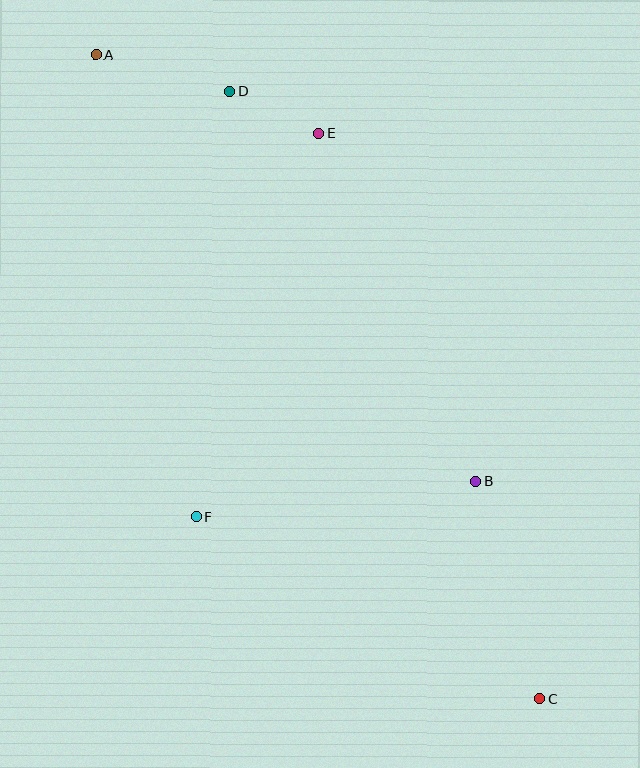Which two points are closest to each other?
Points D and E are closest to each other.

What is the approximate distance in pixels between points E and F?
The distance between E and F is approximately 403 pixels.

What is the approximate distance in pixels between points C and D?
The distance between C and D is approximately 682 pixels.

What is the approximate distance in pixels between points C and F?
The distance between C and F is approximately 388 pixels.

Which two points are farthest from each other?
Points A and C are farthest from each other.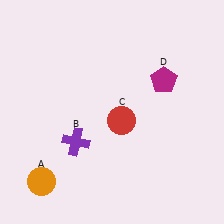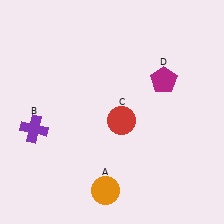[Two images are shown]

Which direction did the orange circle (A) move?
The orange circle (A) moved right.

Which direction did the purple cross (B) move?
The purple cross (B) moved left.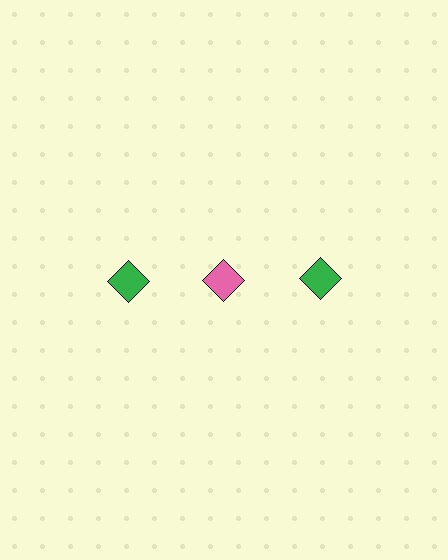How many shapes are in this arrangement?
There are 3 shapes arranged in a grid pattern.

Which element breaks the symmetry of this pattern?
The pink diamond in the top row, second from left column breaks the symmetry. All other shapes are green diamonds.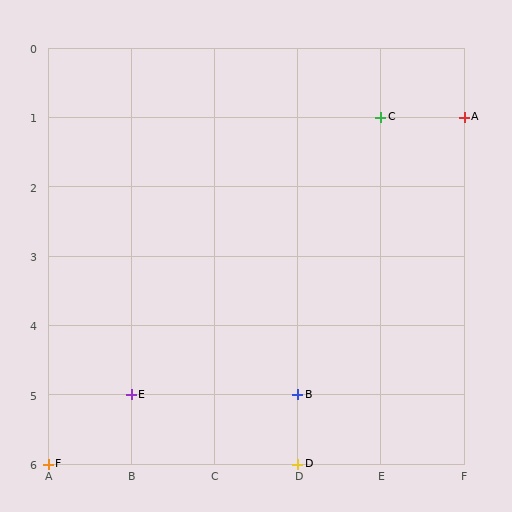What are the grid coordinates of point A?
Point A is at grid coordinates (F, 1).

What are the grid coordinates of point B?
Point B is at grid coordinates (D, 5).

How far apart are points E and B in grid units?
Points E and B are 2 columns apart.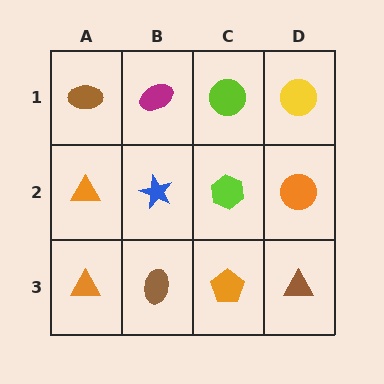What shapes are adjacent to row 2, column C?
A lime circle (row 1, column C), an orange pentagon (row 3, column C), a blue star (row 2, column B), an orange circle (row 2, column D).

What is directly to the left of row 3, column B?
An orange triangle.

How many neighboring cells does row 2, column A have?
3.